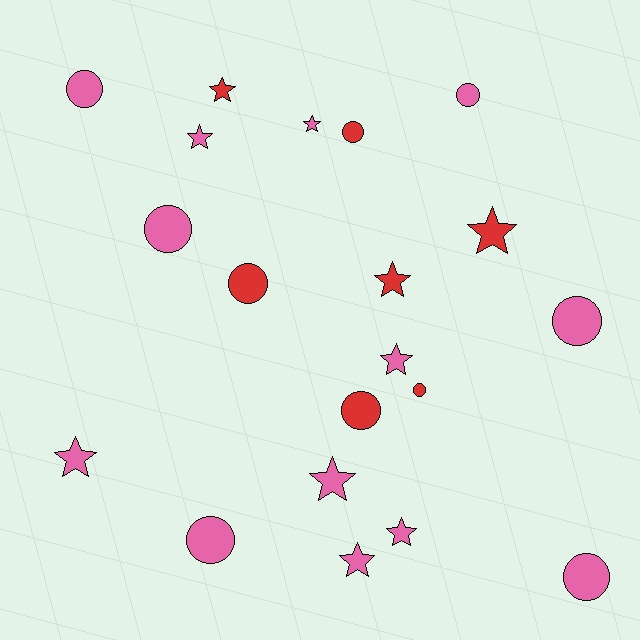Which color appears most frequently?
Pink, with 13 objects.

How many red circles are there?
There are 4 red circles.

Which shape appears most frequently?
Star, with 10 objects.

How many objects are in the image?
There are 20 objects.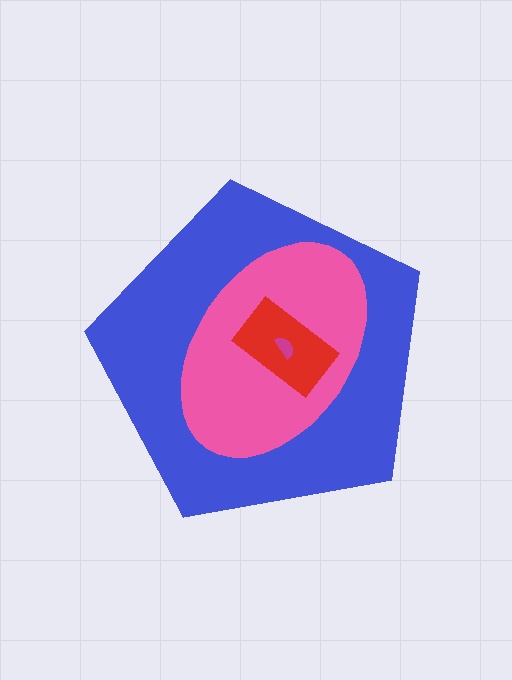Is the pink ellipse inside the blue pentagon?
Yes.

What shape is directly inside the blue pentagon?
The pink ellipse.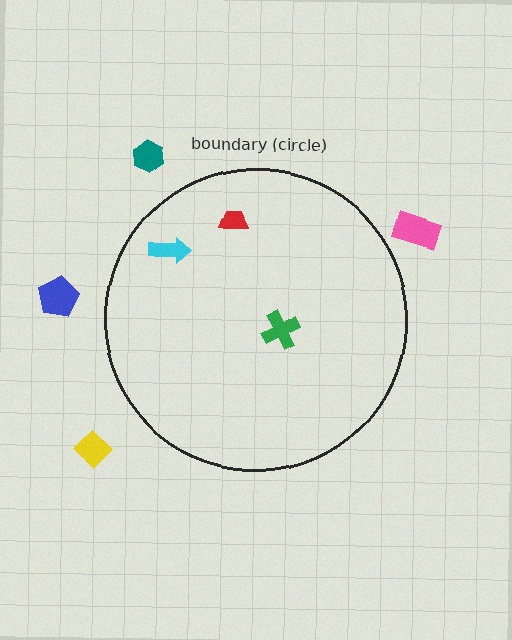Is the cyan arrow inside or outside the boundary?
Inside.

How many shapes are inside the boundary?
3 inside, 4 outside.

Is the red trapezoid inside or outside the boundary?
Inside.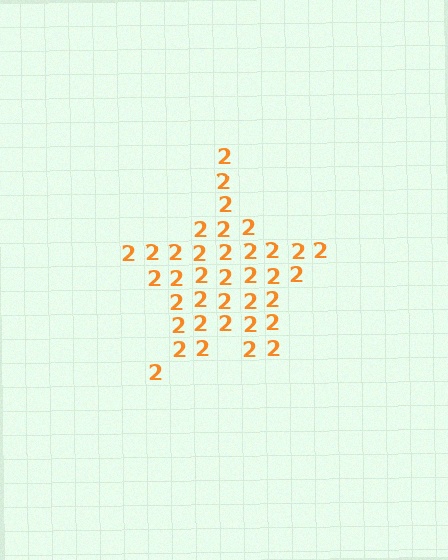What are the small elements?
The small elements are digit 2's.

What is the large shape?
The large shape is a star.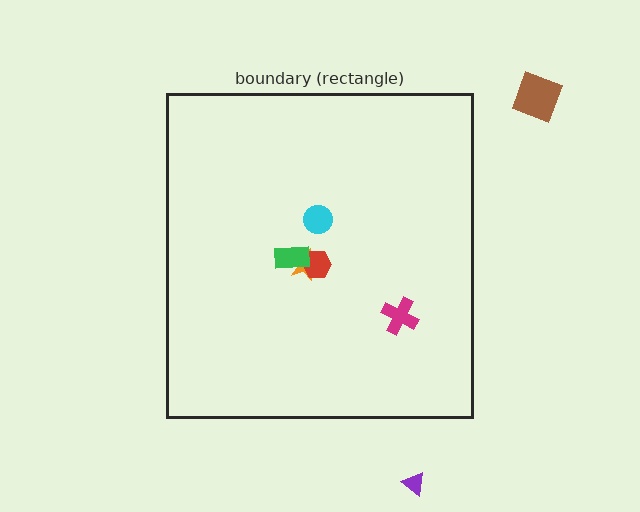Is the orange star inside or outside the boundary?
Inside.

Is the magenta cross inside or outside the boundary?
Inside.